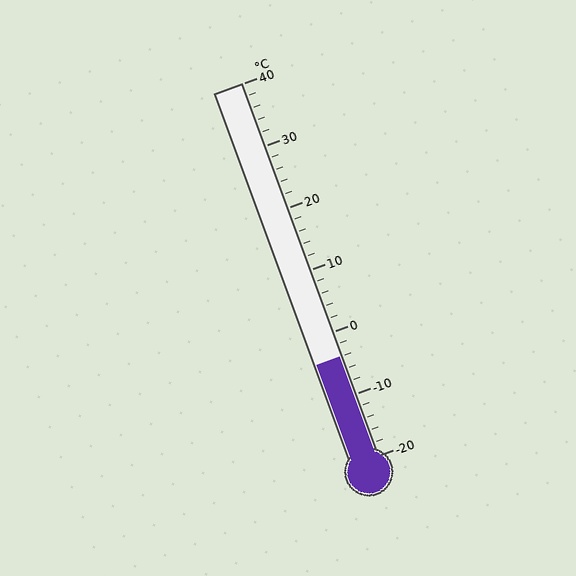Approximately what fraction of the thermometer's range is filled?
The thermometer is filled to approximately 25% of its range.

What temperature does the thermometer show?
The thermometer shows approximately -4°C.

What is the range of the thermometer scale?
The thermometer scale ranges from -20°C to 40°C.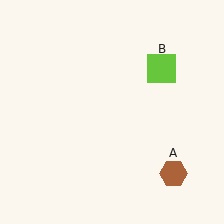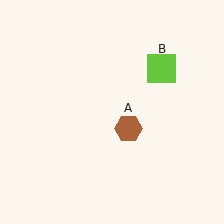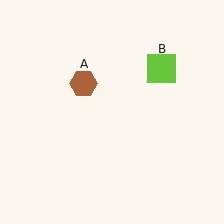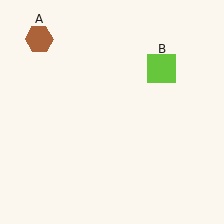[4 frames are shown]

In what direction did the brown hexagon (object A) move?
The brown hexagon (object A) moved up and to the left.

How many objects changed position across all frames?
1 object changed position: brown hexagon (object A).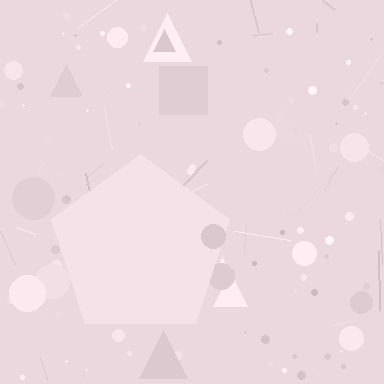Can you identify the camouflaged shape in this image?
The camouflaged shape is a pentagon.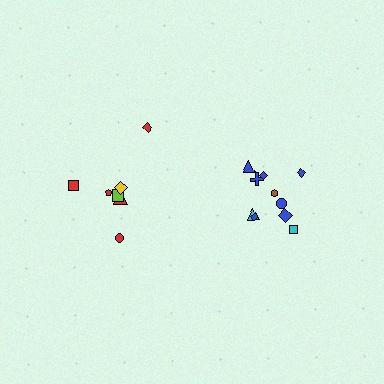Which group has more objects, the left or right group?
The right group.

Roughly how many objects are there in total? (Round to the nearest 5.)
Roughly 15 objects in total.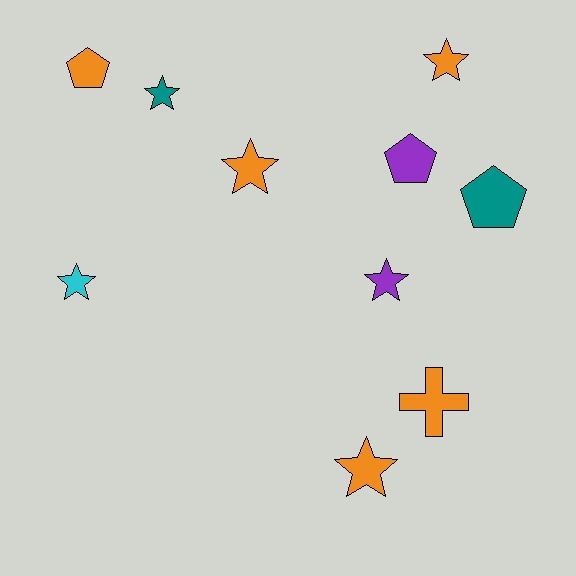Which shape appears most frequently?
Star, with 6 objects.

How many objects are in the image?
There are 10 objects.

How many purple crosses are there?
There are no purple crosses.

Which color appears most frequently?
Orange, with 5 objects.